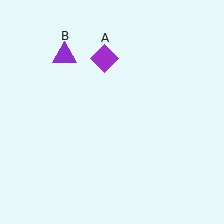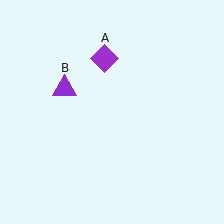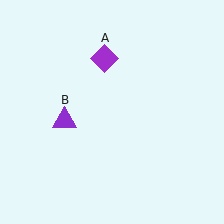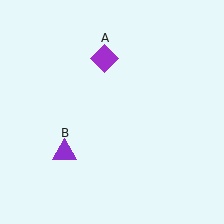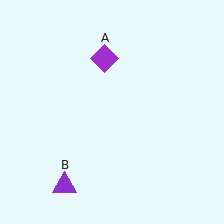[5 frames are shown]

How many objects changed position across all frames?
1 object changed position: purple triangle (object B).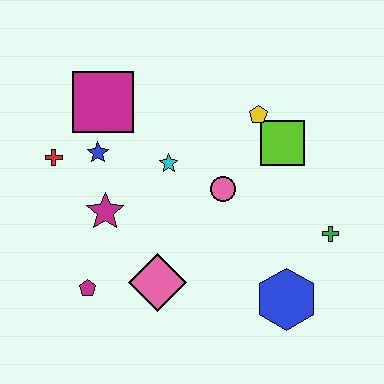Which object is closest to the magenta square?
The blue star is closest to the magenta square.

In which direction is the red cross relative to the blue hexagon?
The red cross is to the left of the blue hexagon.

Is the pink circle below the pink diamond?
No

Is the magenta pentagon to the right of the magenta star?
No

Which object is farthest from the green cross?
The red cross is farthest from the green cross.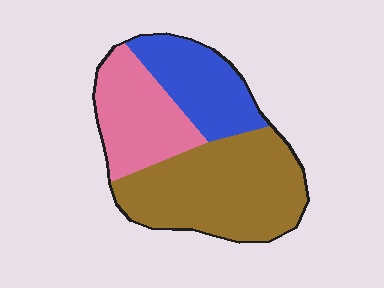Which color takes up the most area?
Brown, at roughly 50%.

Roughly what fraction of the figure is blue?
Blue takes up about one quarter (1/4) of the figure.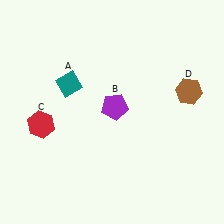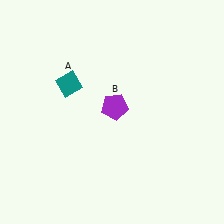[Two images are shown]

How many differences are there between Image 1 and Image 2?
There are 2 differences between the two images.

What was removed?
The red hexagon (C), the brown hexagon (D) were removed in Image 2.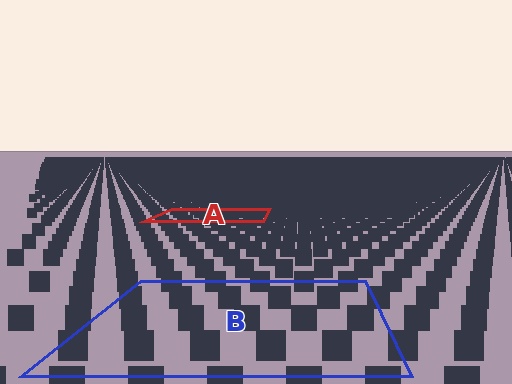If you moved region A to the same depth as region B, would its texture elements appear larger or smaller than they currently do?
They would appear larger. At a closer depth, the same texture elements are projected at a bigger on-screen size.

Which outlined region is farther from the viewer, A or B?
Region A is farther from the viewer — the texture elements inside it appear smaller and more densely packed.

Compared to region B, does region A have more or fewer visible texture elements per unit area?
Region A has more texture elements per unit area — they are packed more densely because it is farther away.